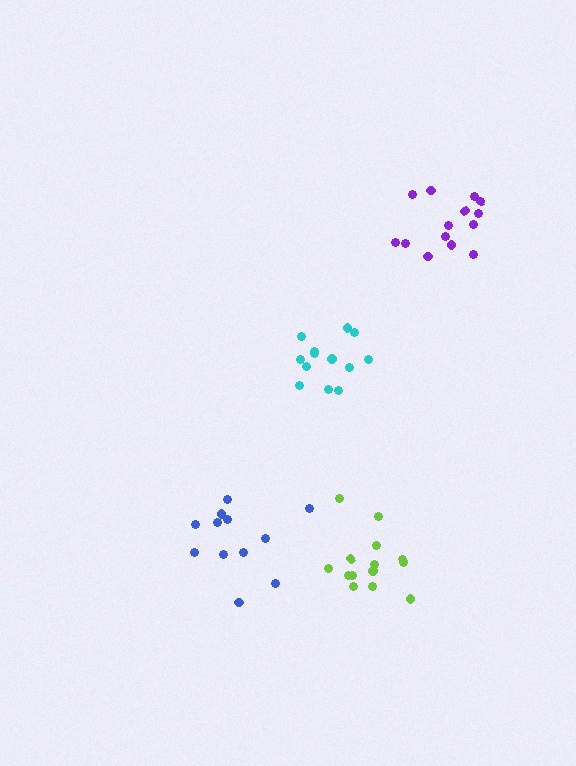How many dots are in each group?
Group 1: 14 dots, Group 2: 12 dots, Group 3: 14 dots, Group 4: 13 dots (53 total).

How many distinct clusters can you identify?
There are 4 distinct clusters.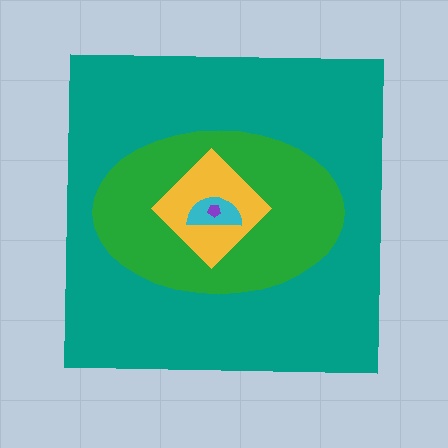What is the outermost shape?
The teal square.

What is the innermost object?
The purple pentagon.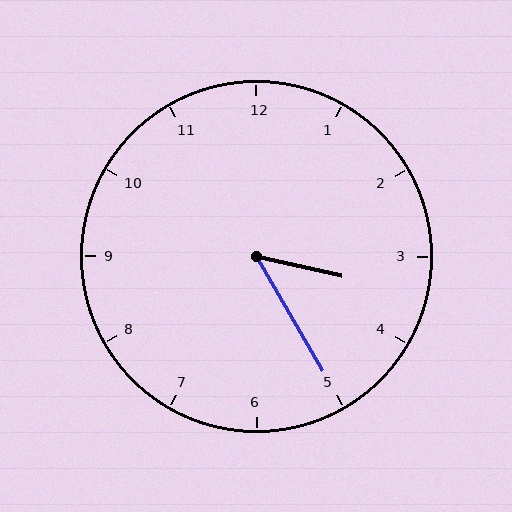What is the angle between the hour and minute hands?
Approximately 48 degrees.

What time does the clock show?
3:25.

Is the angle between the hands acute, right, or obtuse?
It is acute.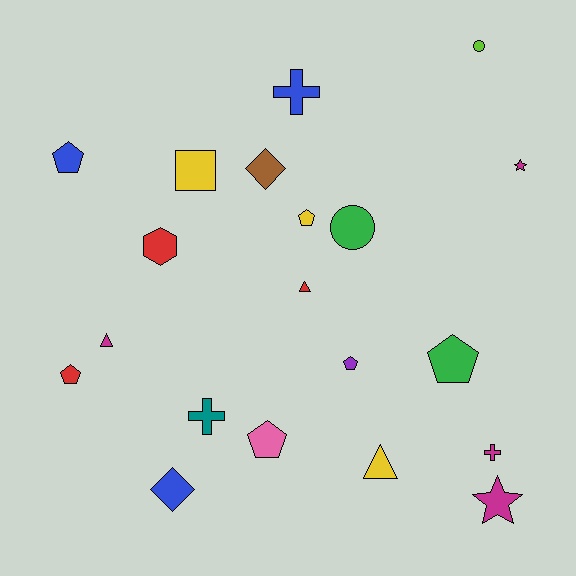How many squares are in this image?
There is 1 square.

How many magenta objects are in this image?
There are 4 magenta objects.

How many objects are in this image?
There are 20 objects.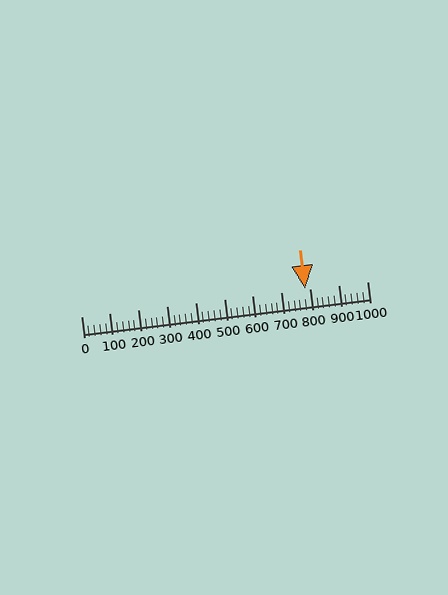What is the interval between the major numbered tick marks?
The major tick marks are spaced 100 units apart.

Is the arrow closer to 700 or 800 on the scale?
The arrow is closer to 800.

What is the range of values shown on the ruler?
The ruler shows values from 0 to 1000.